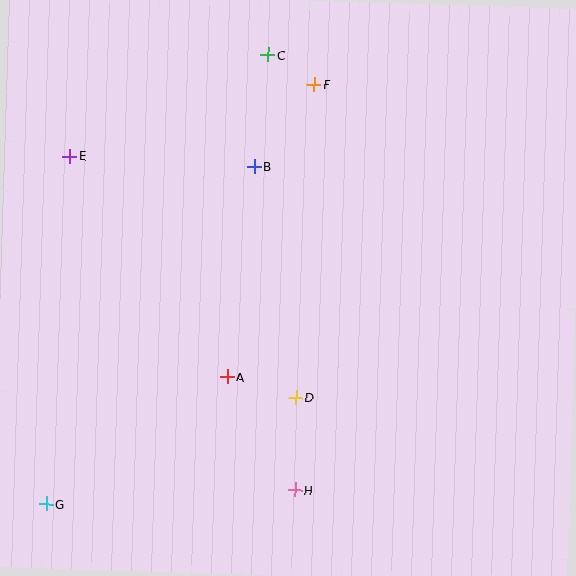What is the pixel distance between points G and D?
The distance between G and D is 272 pixels.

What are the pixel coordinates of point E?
Point E is at (70, 156).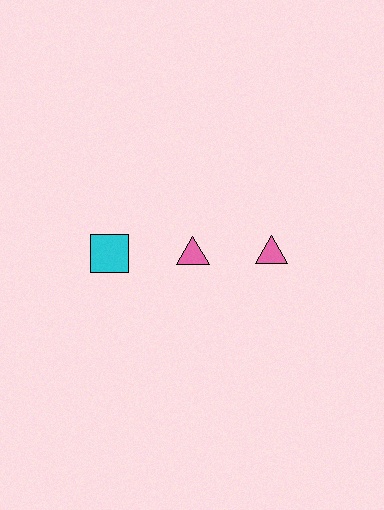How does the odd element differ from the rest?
It differs in both color (cyan instead of pink) and shape (square instead of triangle).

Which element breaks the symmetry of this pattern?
The cyan square in the top row, leftmost column breaks the symmetry. All other shapes are pink triangles.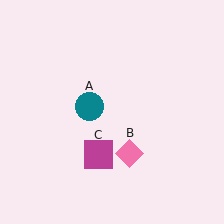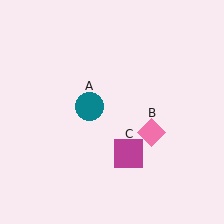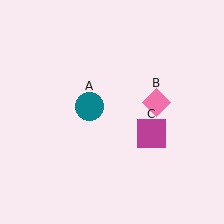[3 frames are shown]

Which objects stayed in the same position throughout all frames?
Teal circle (object A) remained stationary.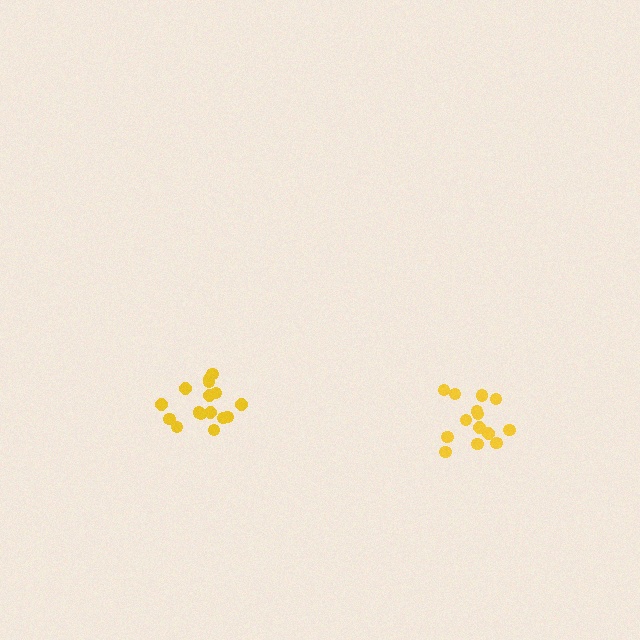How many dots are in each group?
Group 1: 14 dots, Group 2: 16 dots (30 total).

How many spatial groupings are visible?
There are 2 spatial groupings.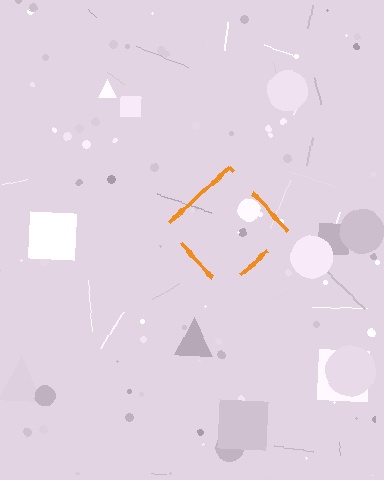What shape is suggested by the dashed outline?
The dashed outline suggests a diamond.